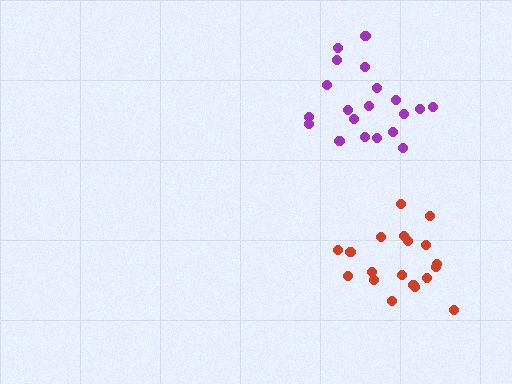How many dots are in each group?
Group 1: 19 dots, Group 2: 20 dots (39 total).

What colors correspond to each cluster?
The clusters are colored: red, purple.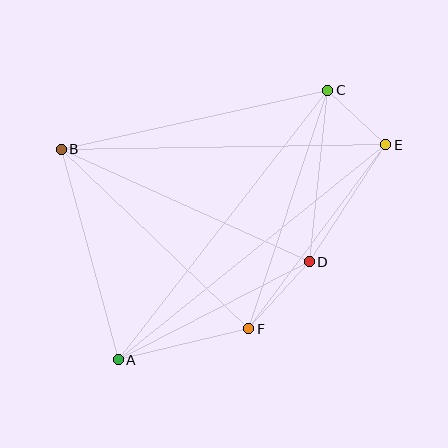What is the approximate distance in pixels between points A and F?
The distance between A and F is approximately 134 pixels.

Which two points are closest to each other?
Points C and E are closest to each other.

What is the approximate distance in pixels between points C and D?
The distance between C and D is approximately 172 pixels.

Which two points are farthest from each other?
Points A and E are farthest from each other.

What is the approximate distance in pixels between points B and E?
The distance between B and E is approximately 325 pixels.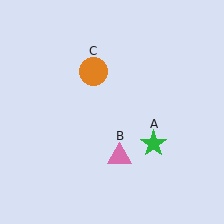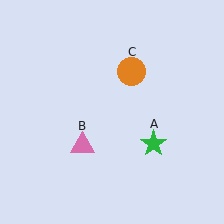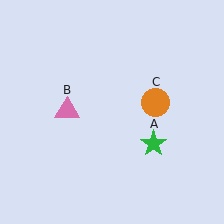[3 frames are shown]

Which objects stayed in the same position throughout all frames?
Green star (object A) remained stationary.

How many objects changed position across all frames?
2 objects changed position: pink triangle (object B), orange circle (object C).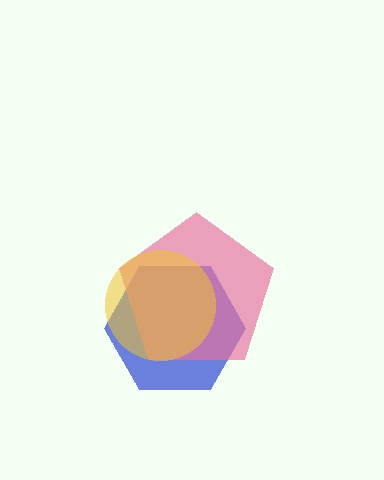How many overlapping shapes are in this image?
There are 3 overlapping shapes in the image.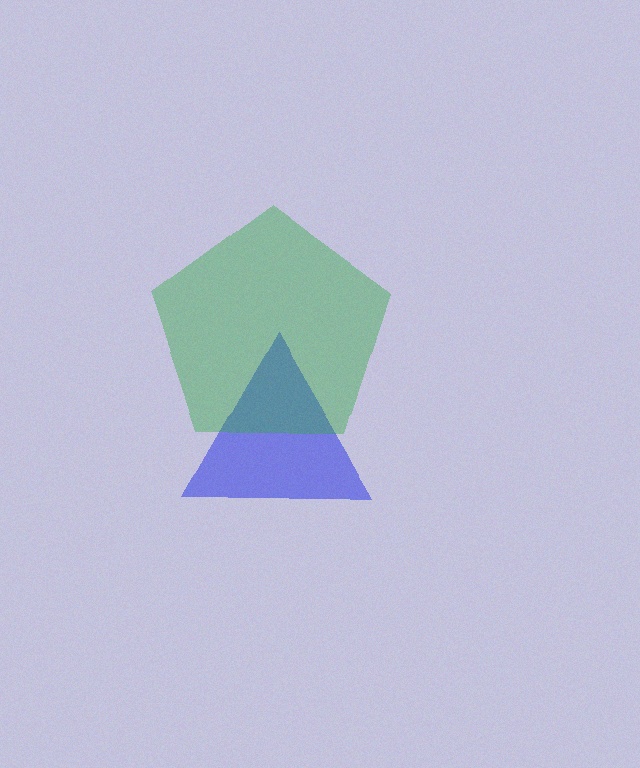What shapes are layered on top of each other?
The layered shapes are: a blue triangle, a green pentagon.